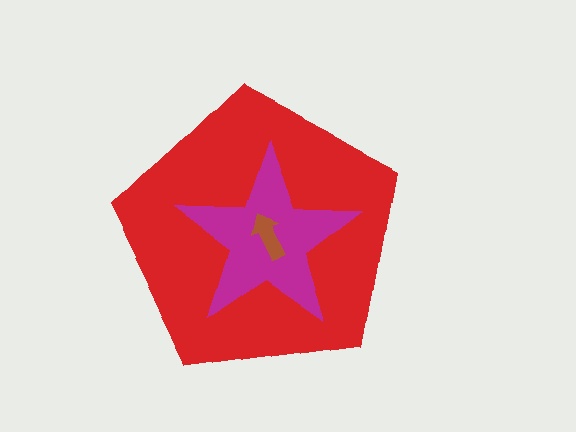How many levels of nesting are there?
3.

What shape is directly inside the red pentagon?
The magenta star.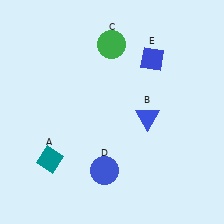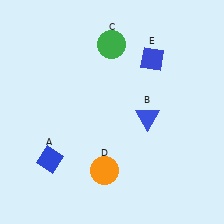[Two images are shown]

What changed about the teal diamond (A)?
In Image 1, A is teal. In Image 2, it changed to blue.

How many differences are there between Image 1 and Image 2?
There are 2 differences between the two images.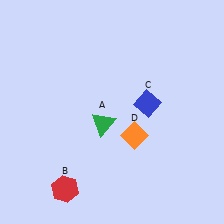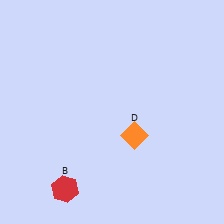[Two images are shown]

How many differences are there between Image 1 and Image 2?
There are 2 differences between the two images.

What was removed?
The green triangle (A), the blue diamond (C) were removed in Image 2.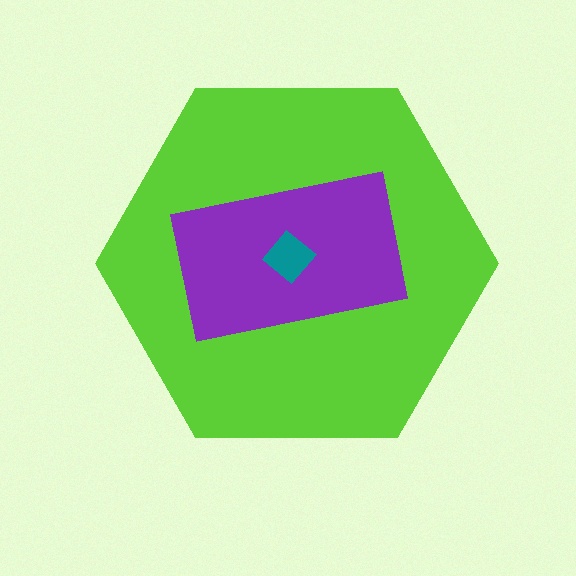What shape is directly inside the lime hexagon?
The purple rectangle.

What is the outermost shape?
The lime hexagon.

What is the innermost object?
The teal diamond.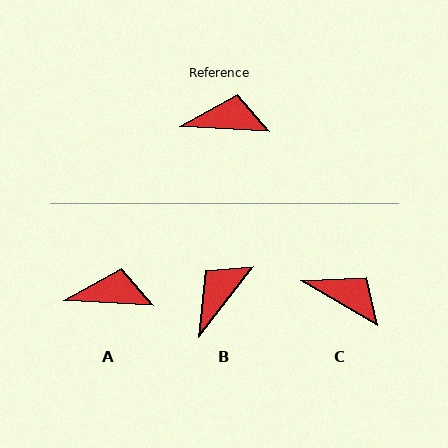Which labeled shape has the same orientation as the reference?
A.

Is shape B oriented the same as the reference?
No, it is off by about 55 degrees.